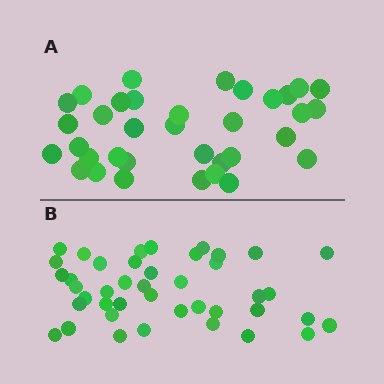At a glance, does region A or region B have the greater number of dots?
Region B (the bottom region) has more dots.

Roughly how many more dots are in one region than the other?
Region B has roughly 8 or so more dots than region A.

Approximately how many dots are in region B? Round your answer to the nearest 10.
About 40 dots. (The exact count is 42, which rounds to 40.)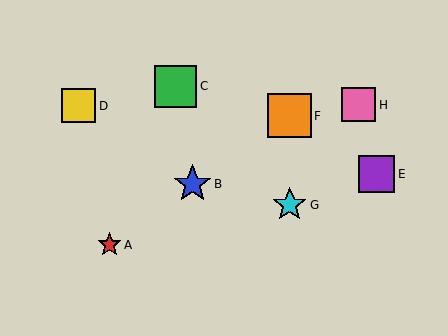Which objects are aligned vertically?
Objects F, G are aligned vertically.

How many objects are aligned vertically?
2 objects (F, G) are aligned vertically.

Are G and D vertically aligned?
No, G is at x≈290 and D is at x≈78.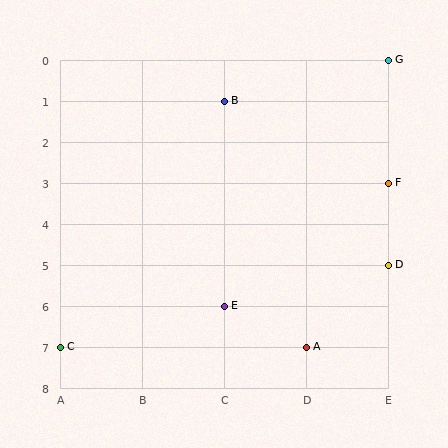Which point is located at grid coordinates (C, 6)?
Point E is at (C, 6).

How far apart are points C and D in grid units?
Points C and D are 4 columns and 2 rows apart (about 4.5 grid units diagonally).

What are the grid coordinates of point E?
Point E is at grid coordinates (C, 6).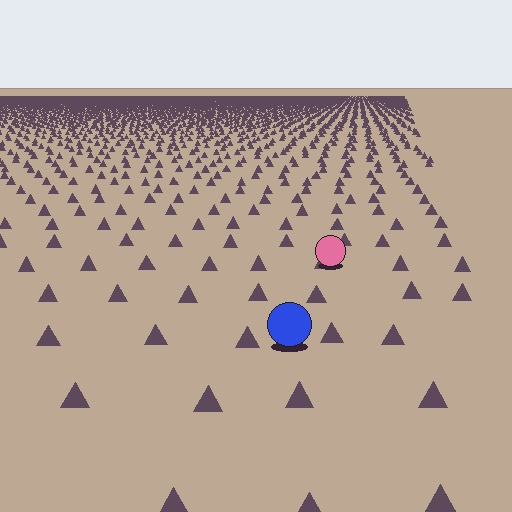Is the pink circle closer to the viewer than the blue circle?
No. The blue circle is closer — you can tell from the texture gradient: the ground texture is coarser near it.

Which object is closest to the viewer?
The blue circle is closest. The texture marks near it are larger and more spread out.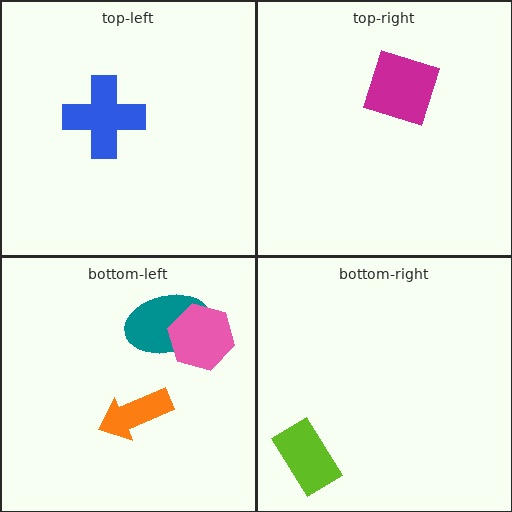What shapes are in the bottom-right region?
The lime rectangle.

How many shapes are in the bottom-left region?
3.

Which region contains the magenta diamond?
The top-right region.